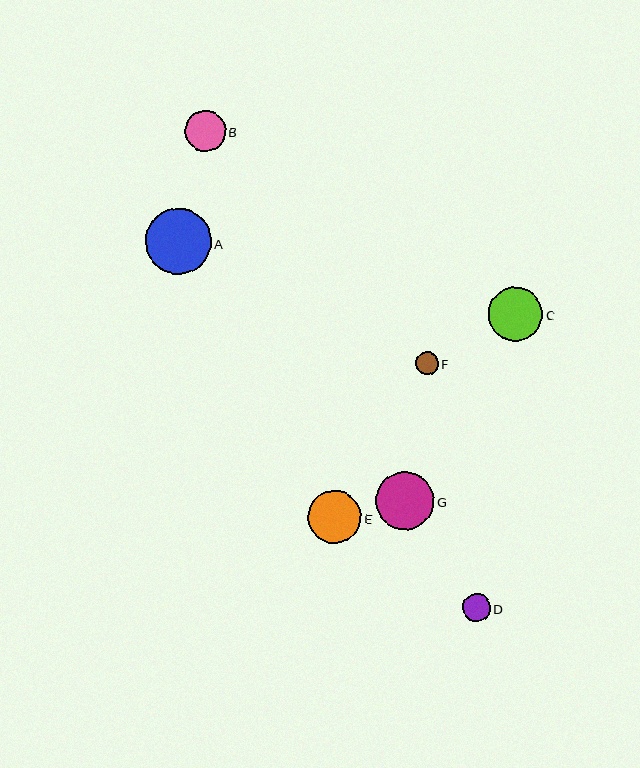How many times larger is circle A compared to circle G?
Circle A is approximately 1.1 times the size of circle G.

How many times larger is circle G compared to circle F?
Circle G is approximately 2.6 times the size of circle F.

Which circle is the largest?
Circle A is the largest with a size of approximately 66 pixels.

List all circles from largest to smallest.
From largest to smallest: A, G, C, E, B, D, F.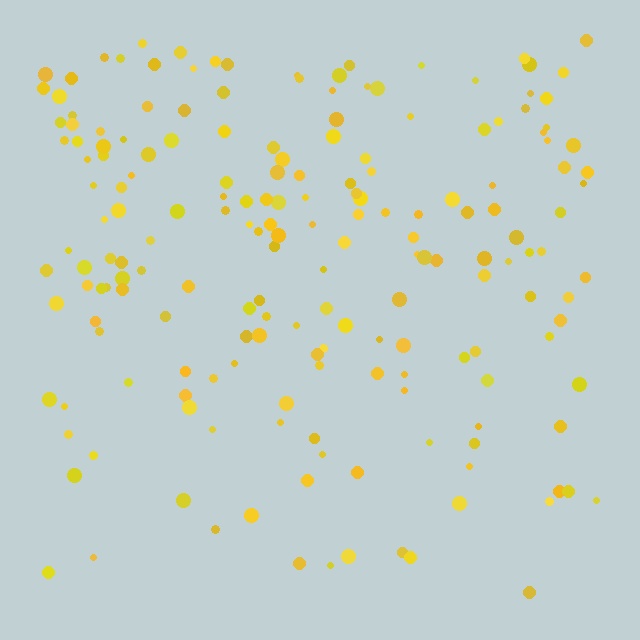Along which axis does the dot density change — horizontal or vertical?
Vertical.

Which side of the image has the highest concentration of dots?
The top.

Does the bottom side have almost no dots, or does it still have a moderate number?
Still a moderate number, just noticeably fewer than the top.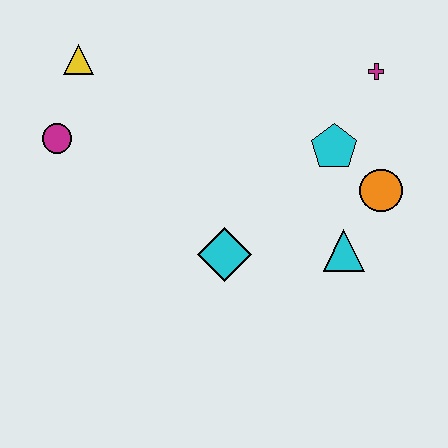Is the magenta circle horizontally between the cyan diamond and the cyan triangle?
No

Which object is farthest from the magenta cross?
The magenta circle is farthest from the magenta cross.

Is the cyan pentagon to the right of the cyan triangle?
No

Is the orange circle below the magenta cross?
Yes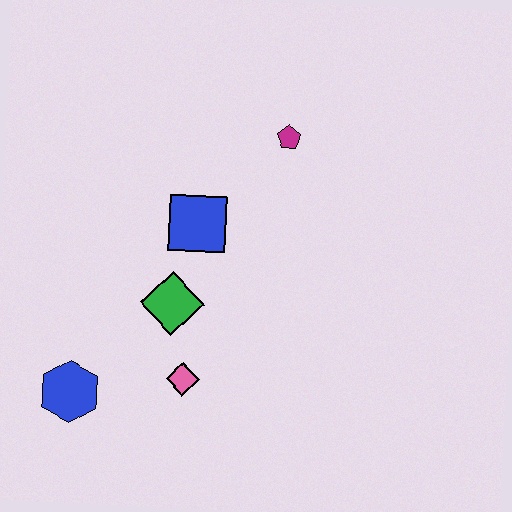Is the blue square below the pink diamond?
No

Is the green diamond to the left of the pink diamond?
Yes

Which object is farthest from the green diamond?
The magenta pentagon is farthest from the green diamond.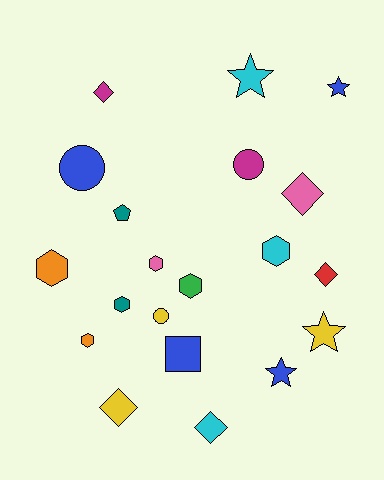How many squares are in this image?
There is 1 square.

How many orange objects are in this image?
There are 2 orange objects.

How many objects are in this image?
There are 20 objects.